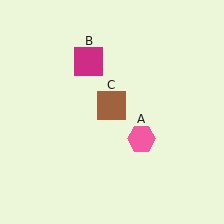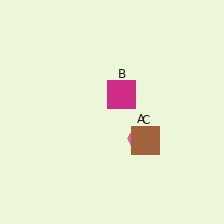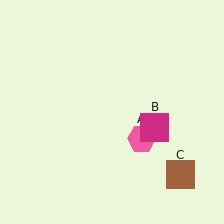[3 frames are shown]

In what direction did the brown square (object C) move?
The brown square (object C) moved down and to the right.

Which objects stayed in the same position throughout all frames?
Pink hexagon (object A) remained stationary.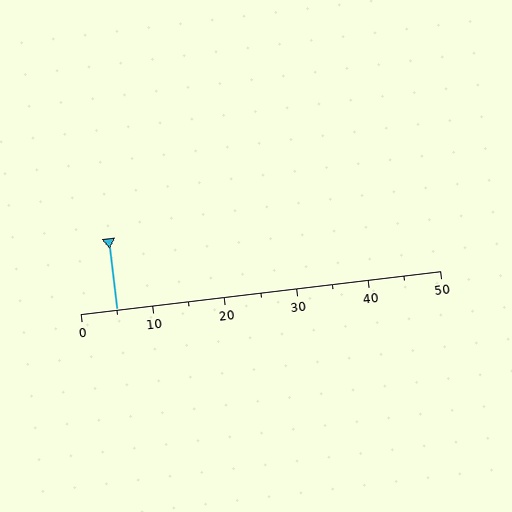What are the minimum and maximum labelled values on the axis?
The axis runs from 0 to 50.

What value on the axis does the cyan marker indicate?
The marker indicates approximately 5.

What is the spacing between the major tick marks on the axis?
The major ticks are spaced 10 apart.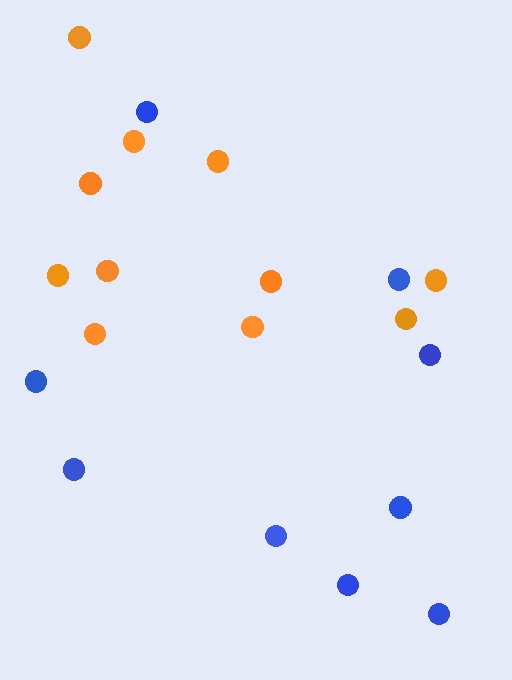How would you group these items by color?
There are 2 groups: one group of blue circles (9) and one group of orange circles (11).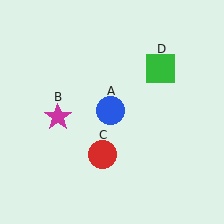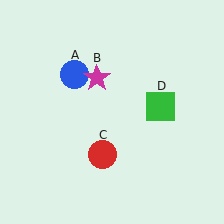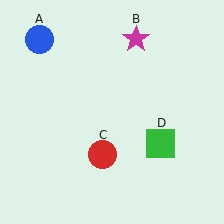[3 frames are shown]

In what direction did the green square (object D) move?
The green square (object D) moved down.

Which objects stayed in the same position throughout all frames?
Red circle (object C) remained stationary.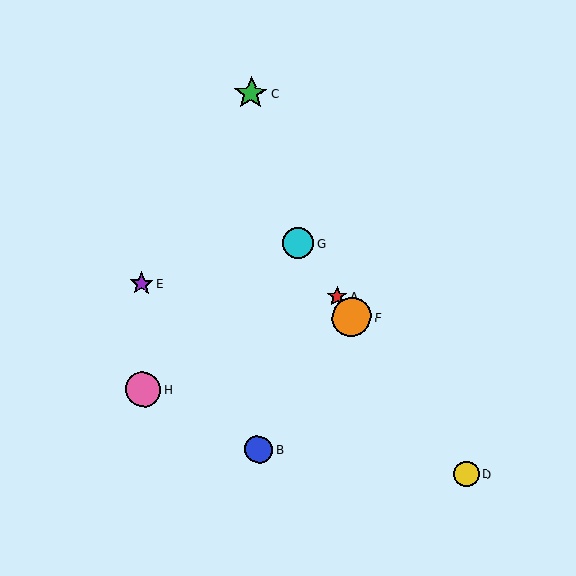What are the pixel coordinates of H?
Object H is at (143, 389).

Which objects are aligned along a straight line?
Objects A, D, F, G are aligned along a straight line.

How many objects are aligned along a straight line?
4 objects (A, D, F, G) are aligned along a straight line.